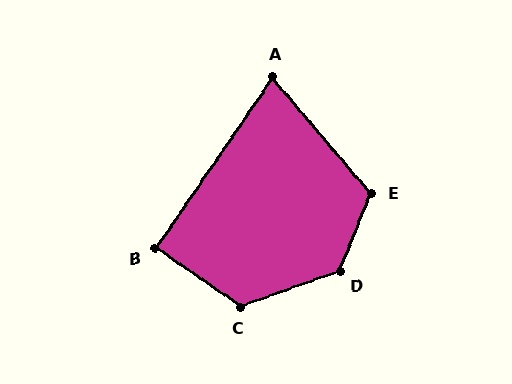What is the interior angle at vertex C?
Approximately 126 degrees (obtuse).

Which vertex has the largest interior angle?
D, at approximately 132 degrees.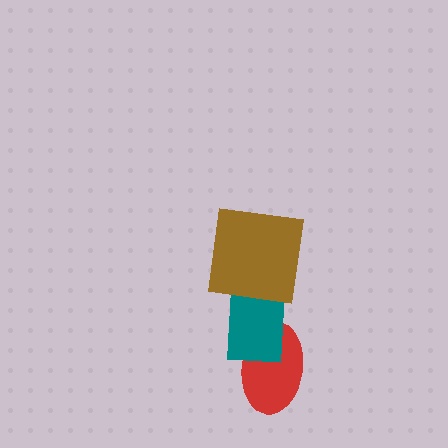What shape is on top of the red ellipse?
The teal rectangle is on top of the red ellipse.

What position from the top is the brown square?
The brown square is 1st from the top.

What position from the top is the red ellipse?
The red ellipse is 3rd from the top.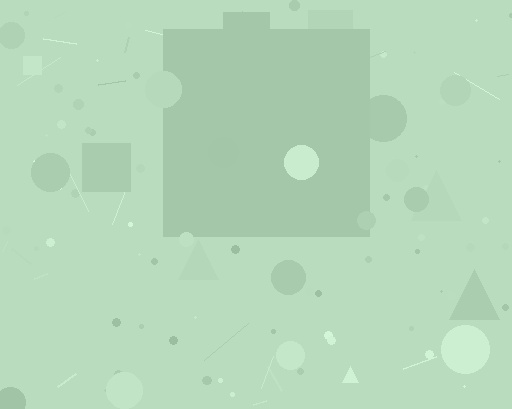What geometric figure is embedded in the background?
A square is embedded in the background.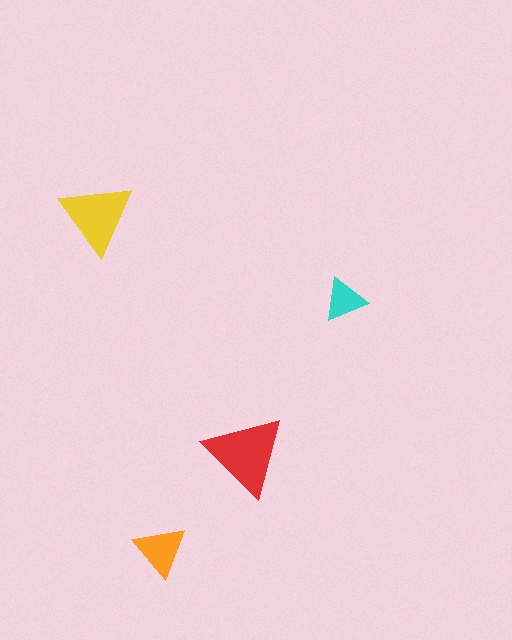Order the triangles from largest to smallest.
the red one, the yellow one, the orange one, the cyan one.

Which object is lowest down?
The orange triangle is bottommost.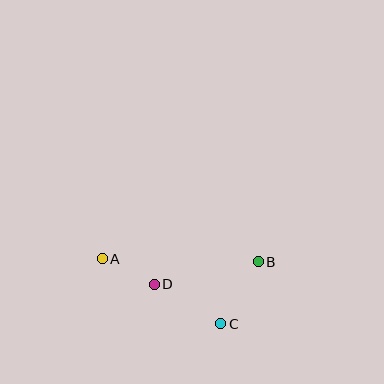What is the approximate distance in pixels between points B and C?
The distance between B and C is approximately 72 pixels.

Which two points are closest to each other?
Points A and D are closest to each other.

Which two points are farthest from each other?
Points A and B are farthest from each other.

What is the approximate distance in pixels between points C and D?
The distance between C and D is approximately 77 pixels.